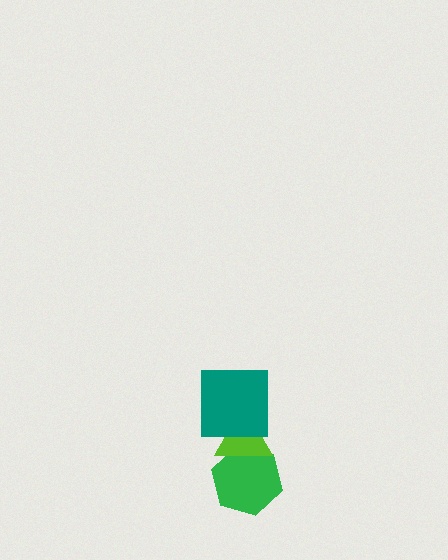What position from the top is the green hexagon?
The green hexagon is 3rd from the top.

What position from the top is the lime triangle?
The lime triangle is 2nd from the top.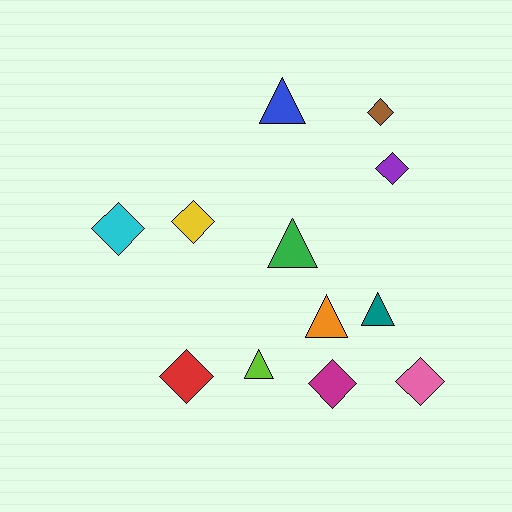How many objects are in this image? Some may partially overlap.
There are 12 objects.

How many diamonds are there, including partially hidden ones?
There are 7 diamonds.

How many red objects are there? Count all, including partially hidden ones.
There is 1 red object.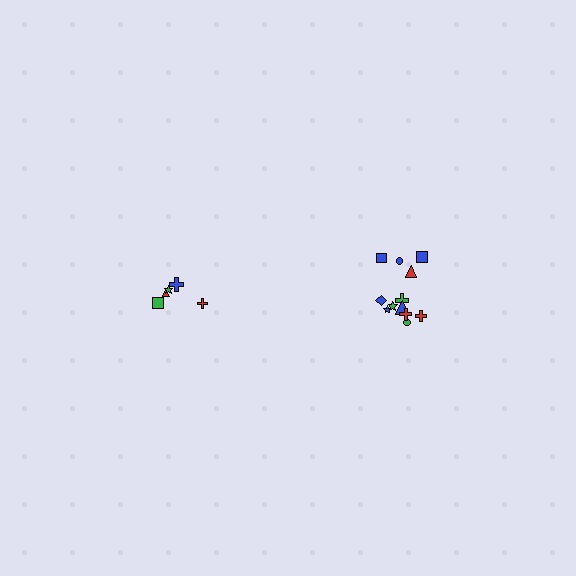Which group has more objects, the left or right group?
The right group.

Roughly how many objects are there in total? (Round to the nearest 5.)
Roughly 15 objects in total.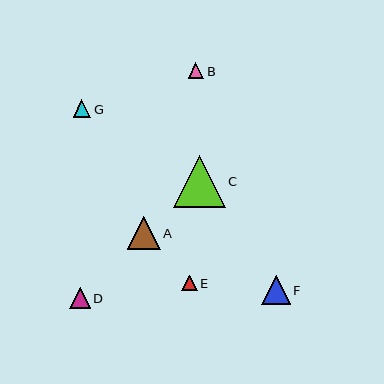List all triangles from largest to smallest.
From largest to smallest: C, A, F, D, G, B, E.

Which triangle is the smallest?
Triangle E is the smallest with a size of approximately 15 pixels.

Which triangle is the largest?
Triangle C is the largest with a size of approximately 52 pixels.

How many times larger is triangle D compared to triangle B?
Triangle D is approximately 1.3 times the size of triangle B.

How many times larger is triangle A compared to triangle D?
Triangle A is approximately 1.6 times the size of triangle D.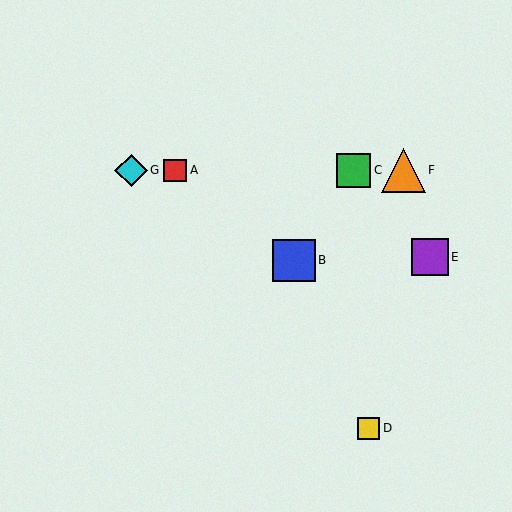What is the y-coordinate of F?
Object F is at y≈170.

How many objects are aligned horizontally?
4 objects (A, C, F, G) are aligned horizontally.